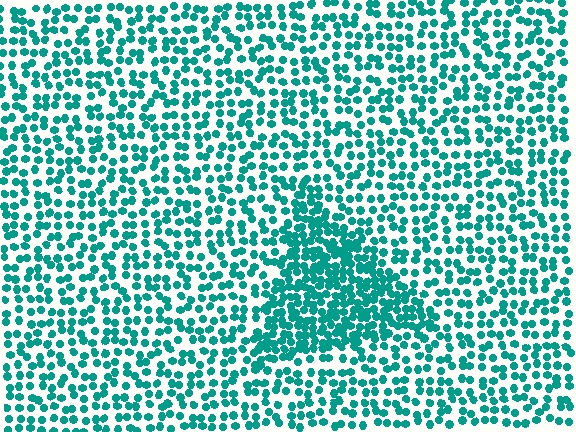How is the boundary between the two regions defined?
The boundary is defined by a change in element density (approximately 2.0x ratio). All elements are the same color, size, and shape.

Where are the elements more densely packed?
The elements are more densely packed inside the triangle boundary.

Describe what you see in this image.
The image contains small teal elements arranged at two different densities. A triangle-shaped region is visible where the elements are more densely packed than the surrounding area.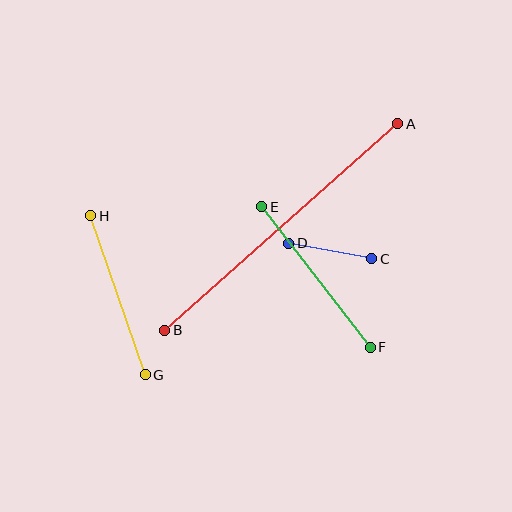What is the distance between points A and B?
The distance is approximately 311 pixels.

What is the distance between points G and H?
The distance is approximately 168 pixels.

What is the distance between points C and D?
The distance is approximately 85 pixels.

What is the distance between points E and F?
The distance is approximately 178 pixels.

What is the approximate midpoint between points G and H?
The midpoint is at approximately (118, 295) pixels.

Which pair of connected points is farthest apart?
Points A and B are farthest apart.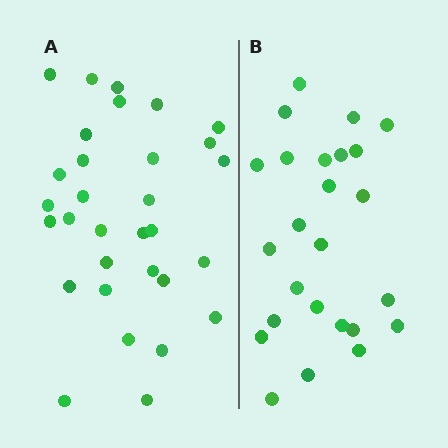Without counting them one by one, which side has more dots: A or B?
Region A (the left region) has more dots.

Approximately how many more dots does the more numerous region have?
Region A has about 6 more dots than region B.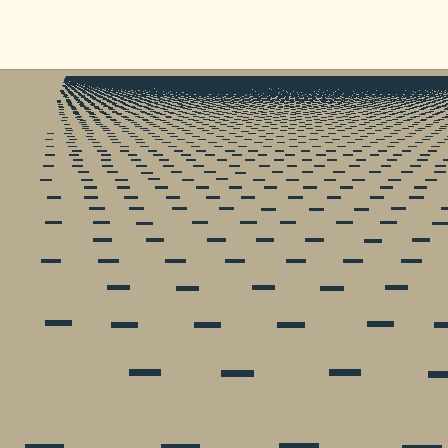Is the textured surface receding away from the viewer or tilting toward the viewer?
The surface is receding away from the viewer. Texture elements get smaller and denser toward the top.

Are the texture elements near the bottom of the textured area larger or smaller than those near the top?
Larger. Near the bottom, elements are closer to the viewer and appear at a bigger on-screen size.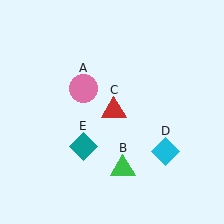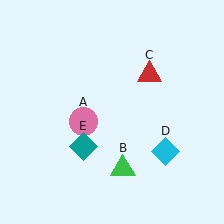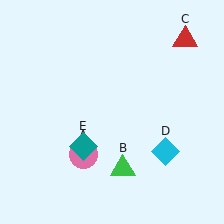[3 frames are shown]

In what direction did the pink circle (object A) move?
The pink circle (object A) moved down.